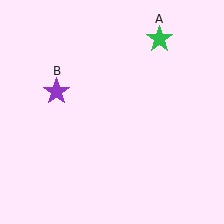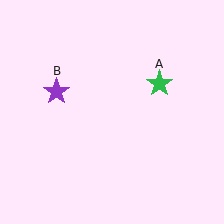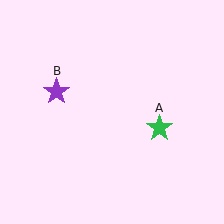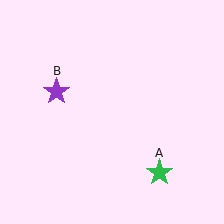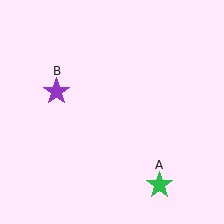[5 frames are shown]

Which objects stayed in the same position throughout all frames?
Purple star (object B) remained stationary.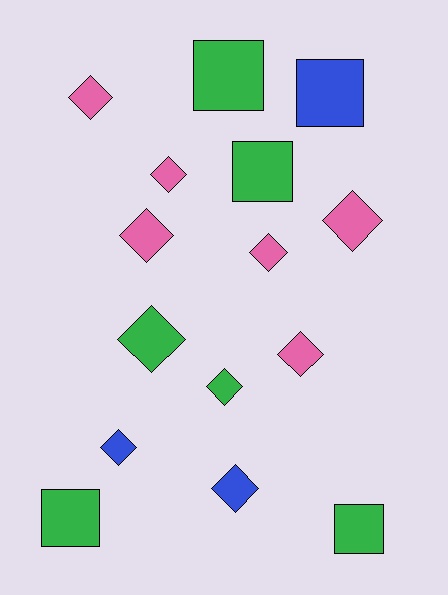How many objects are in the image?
There are 15 objects.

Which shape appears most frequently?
Diamond, with 10 objects.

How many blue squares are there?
There is 1 blue square.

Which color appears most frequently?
Pink, with 6 objects.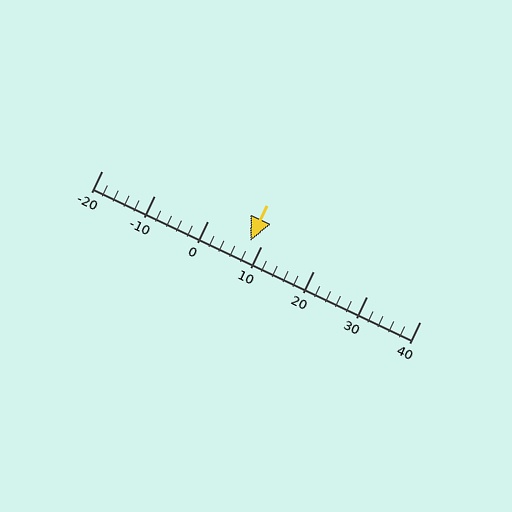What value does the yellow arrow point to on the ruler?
The yellow arrow points to approximately 8.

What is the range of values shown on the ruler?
The ruler shows values from -20 to 40.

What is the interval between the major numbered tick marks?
The major tick marks are spaced 10 units apart.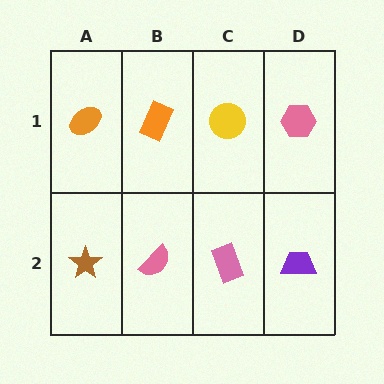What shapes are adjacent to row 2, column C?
A yellow circle (row 1, column C), a pink semicircle (row 2, column B), a purple trapezoid (row 2, column D).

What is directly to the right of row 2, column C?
A purple trapezoid.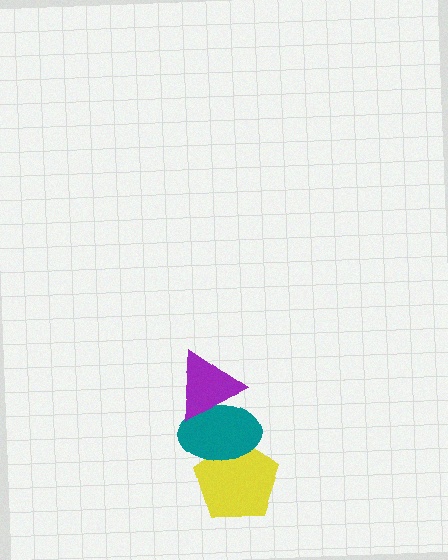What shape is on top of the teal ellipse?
The purple triangle is on top of the teal ellipse.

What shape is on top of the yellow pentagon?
The teal ellipse is on top of the yellow pentagon.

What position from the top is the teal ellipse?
The teal ellipse is 2nd from the top.